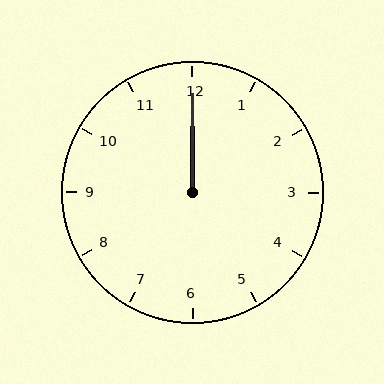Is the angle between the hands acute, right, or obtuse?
It is acute.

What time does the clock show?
12:00.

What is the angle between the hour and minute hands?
Approximately 0 degrees.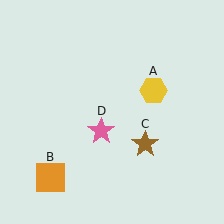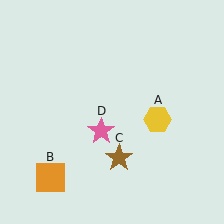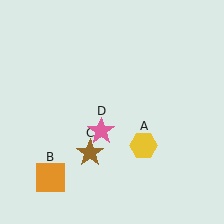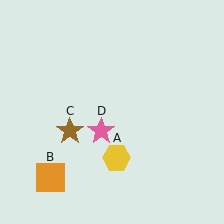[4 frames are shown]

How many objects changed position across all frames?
2 objects changed position: yellow hexagon (object A), brown star (object C).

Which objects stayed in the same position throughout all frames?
Orange square (object B) and pink star (object D) remained stationary.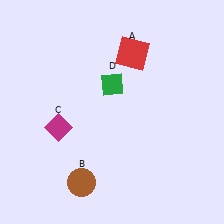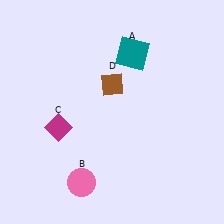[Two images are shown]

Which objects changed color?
A changed from red to teal. B changed from brown to pink. D changed from green to brown.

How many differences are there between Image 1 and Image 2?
There are 3 differences between the two images.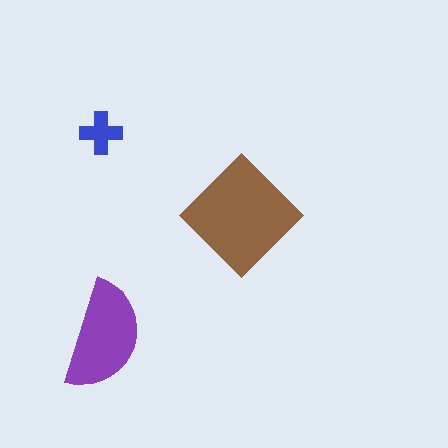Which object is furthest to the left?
The blue cross is leftmost.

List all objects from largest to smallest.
The brown diamond, the purple semicircle, the blue cross.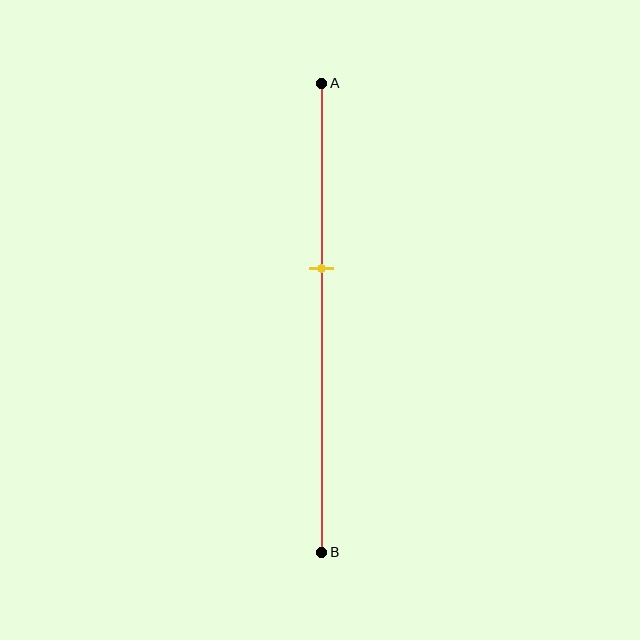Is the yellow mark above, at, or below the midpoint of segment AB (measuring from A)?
The yellow mark is above the midpoint of segment AB.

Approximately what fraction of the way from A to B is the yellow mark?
The yellow mark is approximately 40% of the way from A to B.